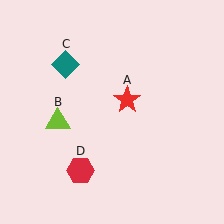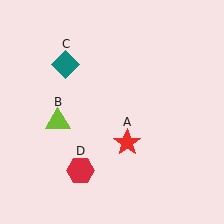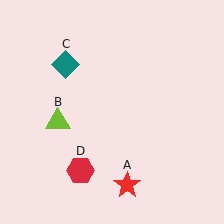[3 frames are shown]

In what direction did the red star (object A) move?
The red star (object A) moved down.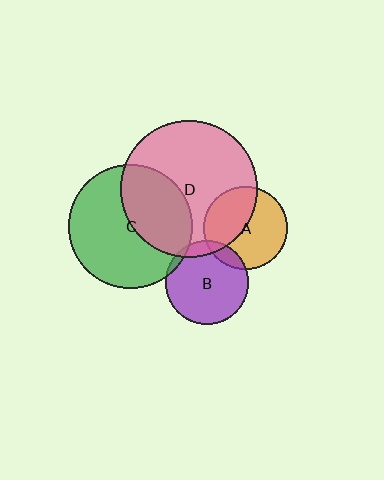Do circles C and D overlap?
Yes.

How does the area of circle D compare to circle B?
Approximately 2.7 times.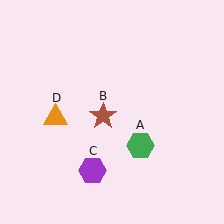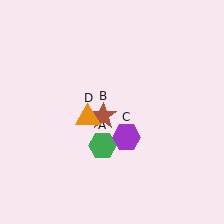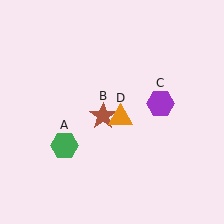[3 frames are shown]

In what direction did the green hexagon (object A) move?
The green hexagon (object A) moved left.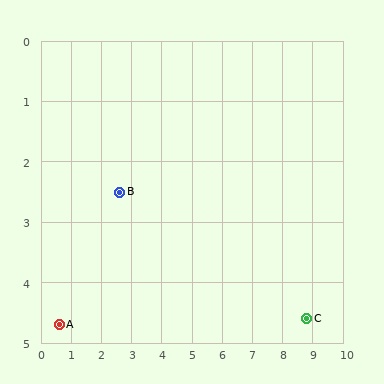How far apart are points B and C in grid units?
Points B and C are about 6.5 grid units apart.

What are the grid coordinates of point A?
Point A is at approximately (0.6, 4.7).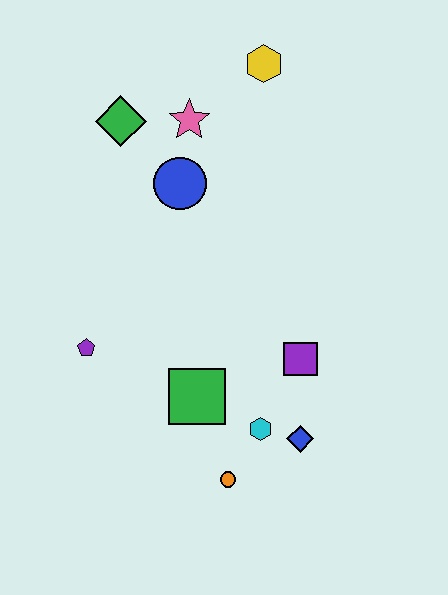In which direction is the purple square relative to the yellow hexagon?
The purple square is below the yellow hexagon.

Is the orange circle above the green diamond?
No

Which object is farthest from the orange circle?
The yellow hexagon is farthest from the orange circle.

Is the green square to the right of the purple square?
No